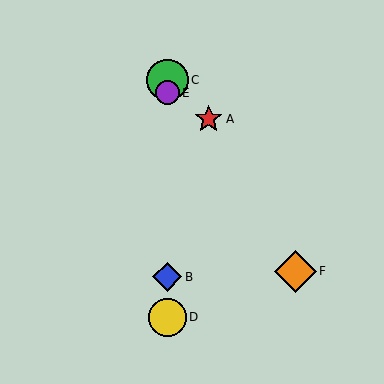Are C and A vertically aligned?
No, C is at x≈167 and A is at x≈209.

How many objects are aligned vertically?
4 objects (B, C, D, E) are aligned vertically.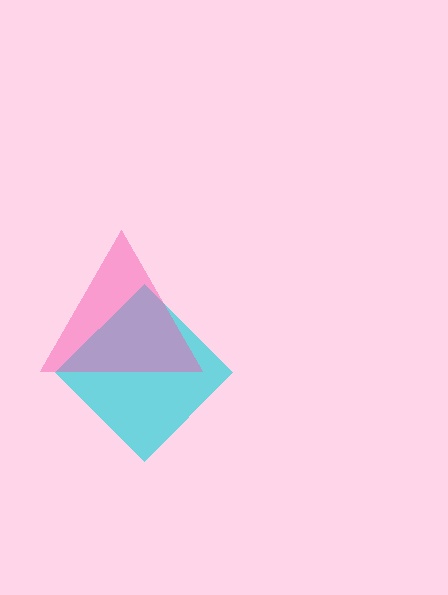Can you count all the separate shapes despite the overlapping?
Yes, there are 2 separate shapes.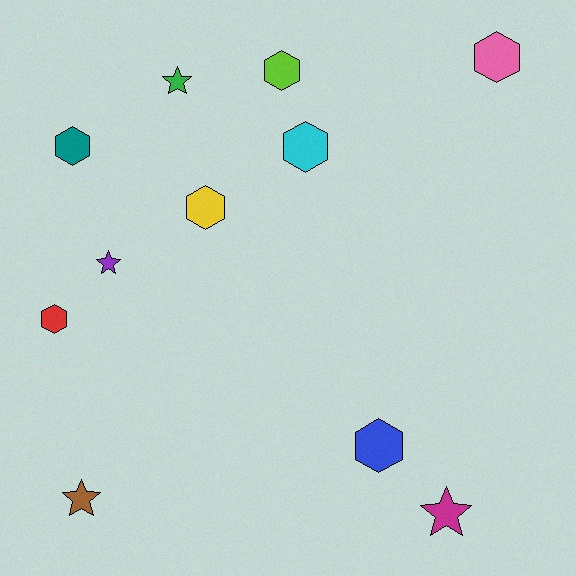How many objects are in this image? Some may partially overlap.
There are 11 objects.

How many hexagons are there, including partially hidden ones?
There are 7 hexagons.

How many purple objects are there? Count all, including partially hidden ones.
There is 1 purple object.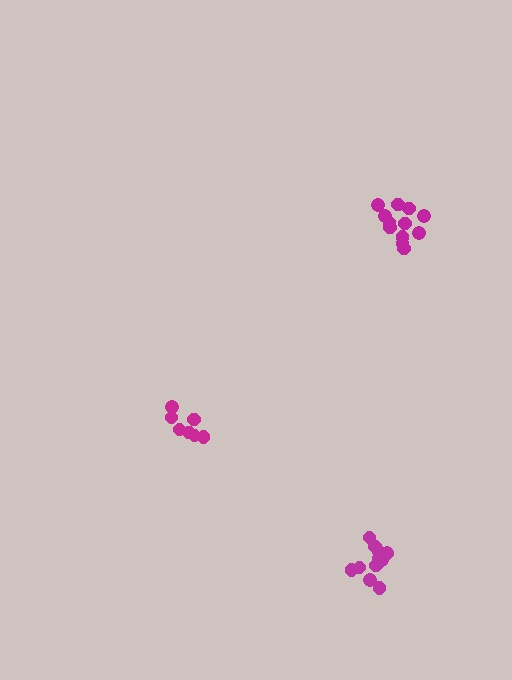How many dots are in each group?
Group 1: 12 dots, Group 2: 12 dots, Group 3: 7 dots (31 total).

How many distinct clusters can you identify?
There are 3 distinct clusters.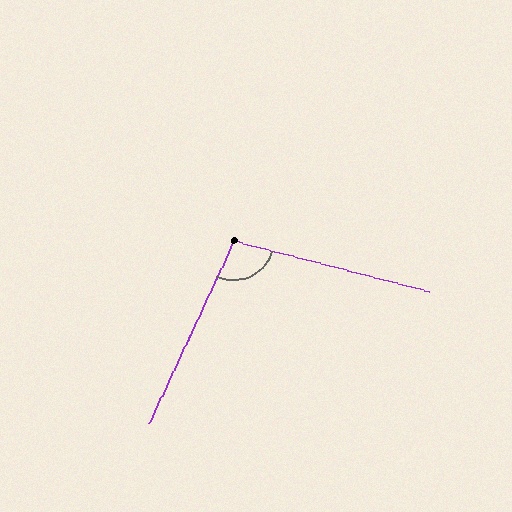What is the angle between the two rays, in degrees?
Approximately 100 degrees.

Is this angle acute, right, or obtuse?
It is obtuse.